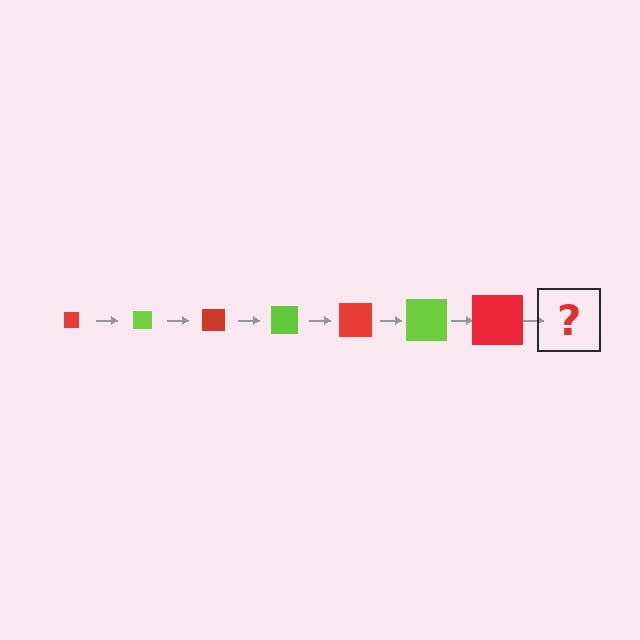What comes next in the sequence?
The next element should be a lime square, larger than the previous one.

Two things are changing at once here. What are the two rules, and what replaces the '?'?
The two rules are that the square grows larger each step and the color cycles through red and lime. The '?' should be a lime square, larger than the previous one.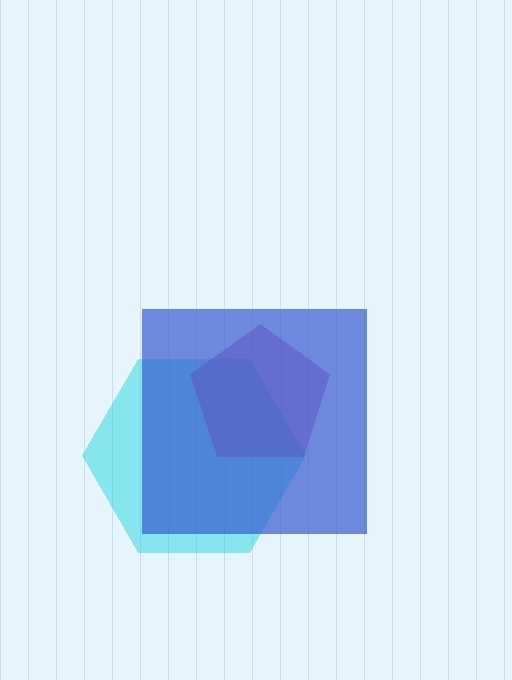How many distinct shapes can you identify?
There are 3 distinct shapes: a cyan hexagon, a magenta pentagon, a blue square.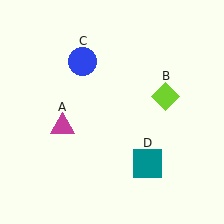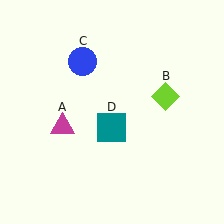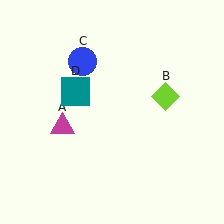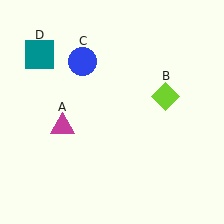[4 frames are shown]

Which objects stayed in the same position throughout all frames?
Magenta triangle (object A) and lime diamond (object B) and blue circle (object C) remained stationary.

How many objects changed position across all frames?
1 object changed position: teal square (object D).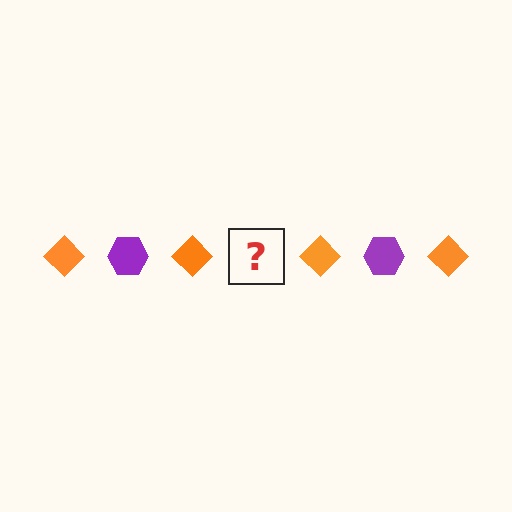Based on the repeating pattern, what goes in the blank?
The blank should be a purple hexagon.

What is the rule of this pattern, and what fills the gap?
The rule is that the pattern alternates between orange diamond and purple hexagon. The gap should be filled with a purple hexagon.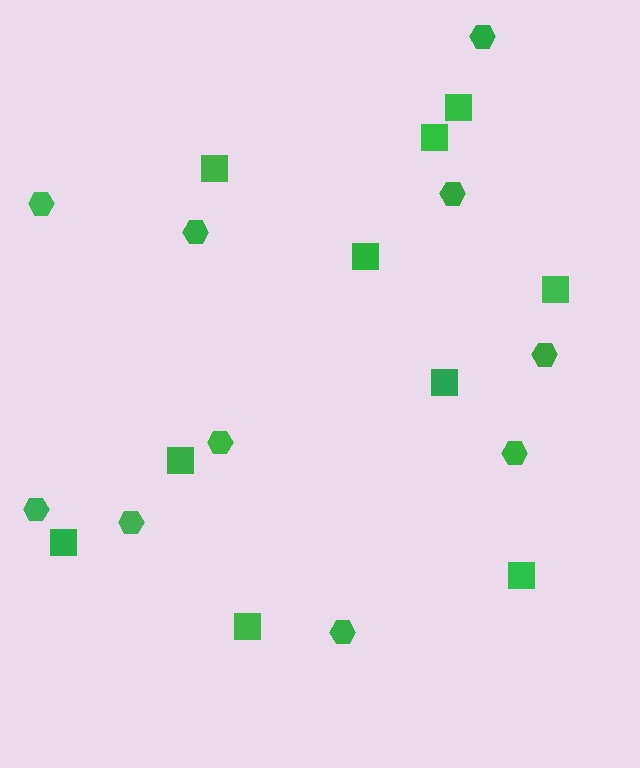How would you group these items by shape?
There are 2 groups: one group of squares (10) and one group of hexagons (10).